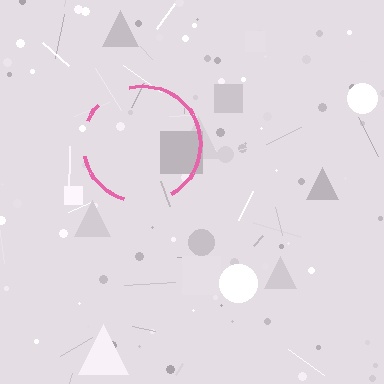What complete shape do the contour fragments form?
The contour fragments form a circle.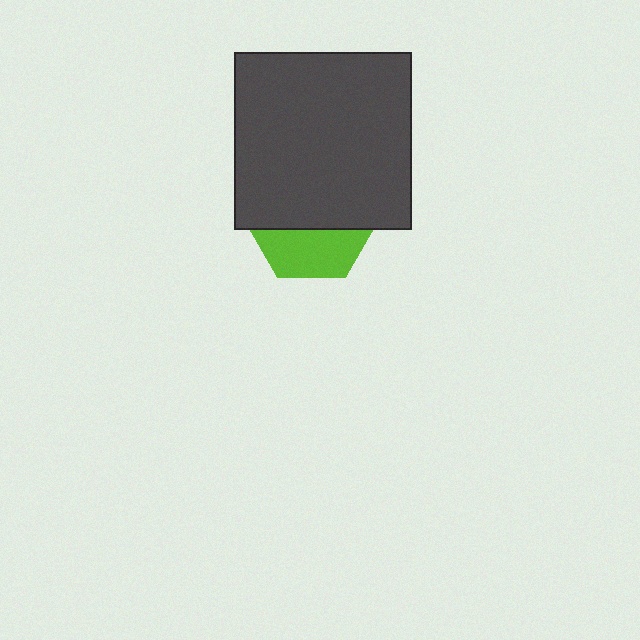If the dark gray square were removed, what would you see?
You would see the complete lime hexagon.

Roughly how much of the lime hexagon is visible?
A small part of it is visible (roughly 38%).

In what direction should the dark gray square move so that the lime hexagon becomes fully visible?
The dark gray square should move up. That is the shortest direction to clear the overlap and leave the lime hexagon fully visible.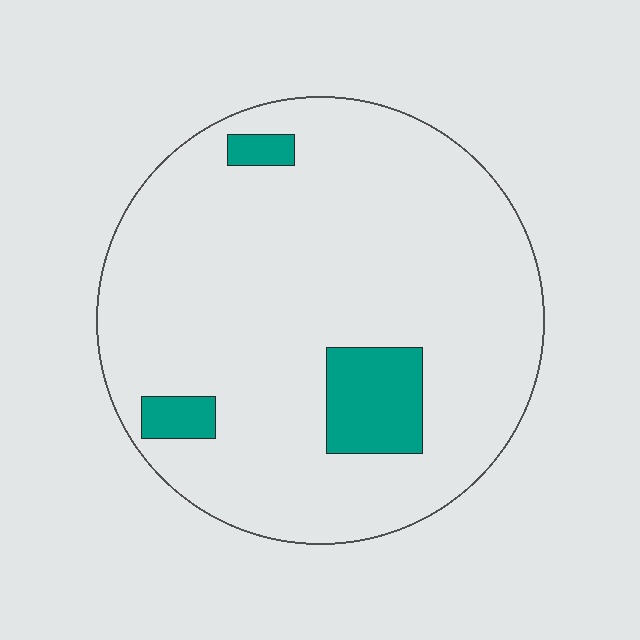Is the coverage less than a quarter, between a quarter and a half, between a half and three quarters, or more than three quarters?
Less than a quarter.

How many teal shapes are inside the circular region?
3.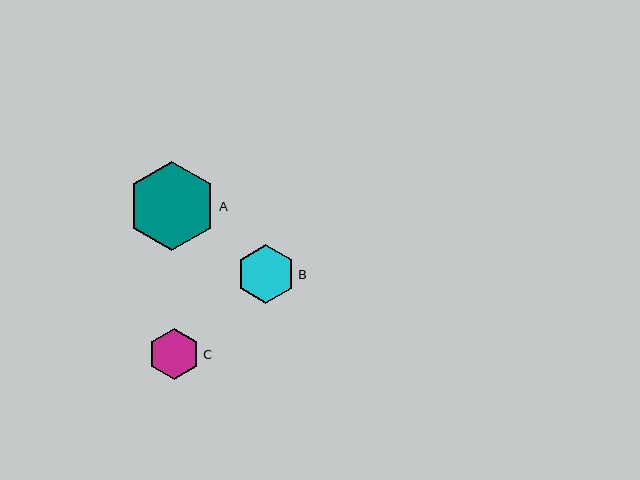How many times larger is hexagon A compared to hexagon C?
Hexagon A is approximately 1.7 times the size of hexagon C.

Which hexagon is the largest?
Hexagon A is the largest with a size of approximately 89 pixels.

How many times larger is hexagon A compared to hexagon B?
Hexagon A is approximately 1.5 times the size of hexagon B.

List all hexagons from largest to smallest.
From largest to smallest: A, B, C.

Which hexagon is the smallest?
Hexagon C is the smallest with a size of approximately 51 pixels.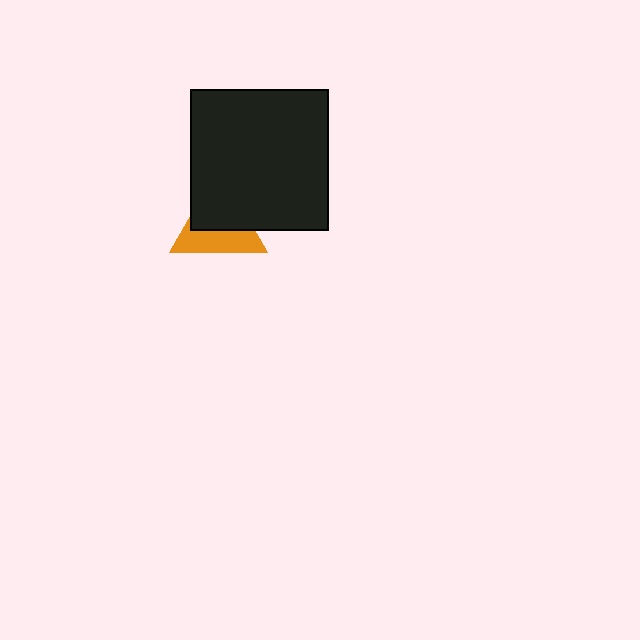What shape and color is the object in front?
The object in front is a black rectangle.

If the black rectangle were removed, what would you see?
You would see the complete orange triangle.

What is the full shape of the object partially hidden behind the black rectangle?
The partially hidden object is an orange triangle.